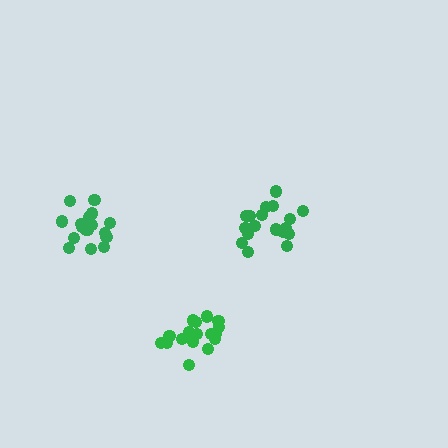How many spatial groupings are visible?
There are 3 spatial groupings.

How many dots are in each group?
Group 1: 18 dots, Group 2: 17 dots, Group 3: 19 dots (54 total).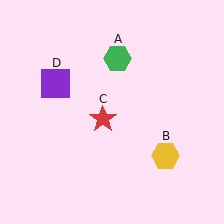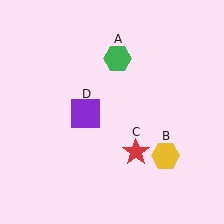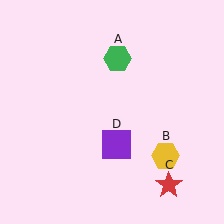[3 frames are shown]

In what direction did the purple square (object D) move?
The purple square (object D) moved down and to the right.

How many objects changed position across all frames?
2 objects changed position: red star (object C), purple square (object D).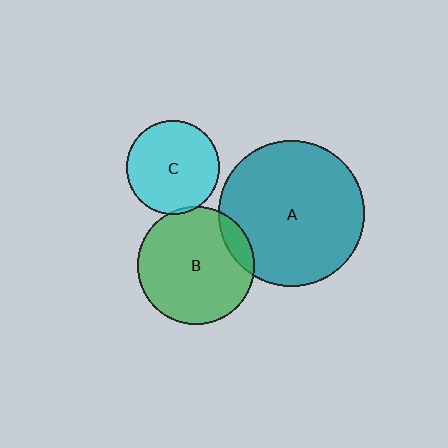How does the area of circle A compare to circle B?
Approximately 1.5 times.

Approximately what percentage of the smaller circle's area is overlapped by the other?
Approximately 10%.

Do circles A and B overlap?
Yes.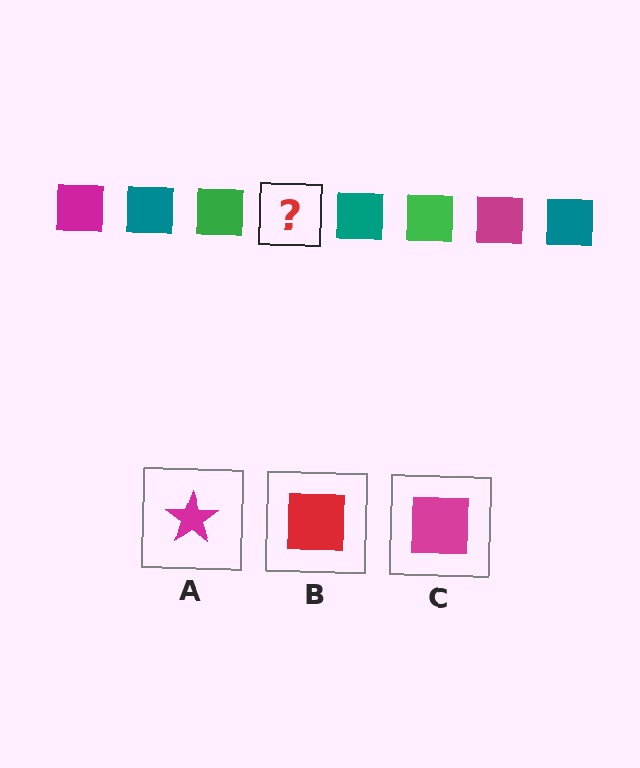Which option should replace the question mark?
Option C.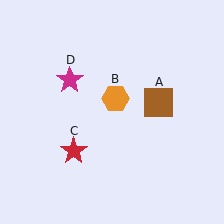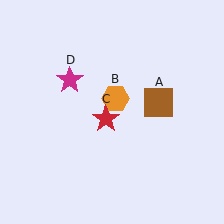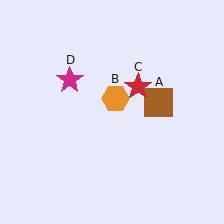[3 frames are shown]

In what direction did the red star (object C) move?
The red star (object C) moved up and to the right.